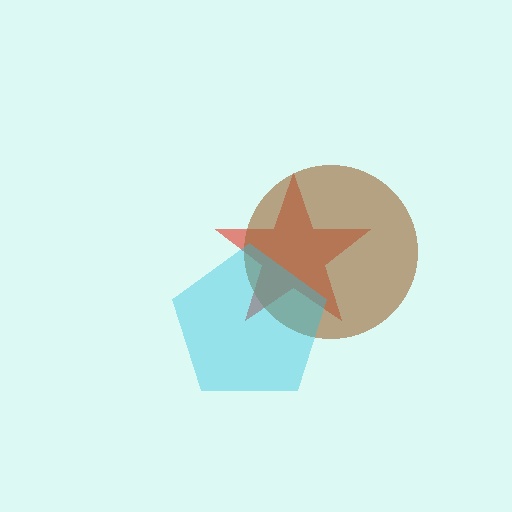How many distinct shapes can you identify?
There are 3 distinct shapes: a red star, a brown circle, a cyan pentagon.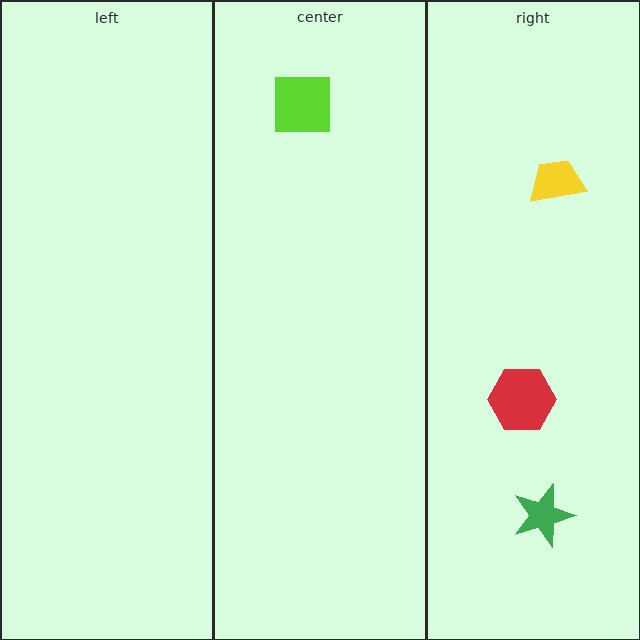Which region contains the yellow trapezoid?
The right region.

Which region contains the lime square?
The center region.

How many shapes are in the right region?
3.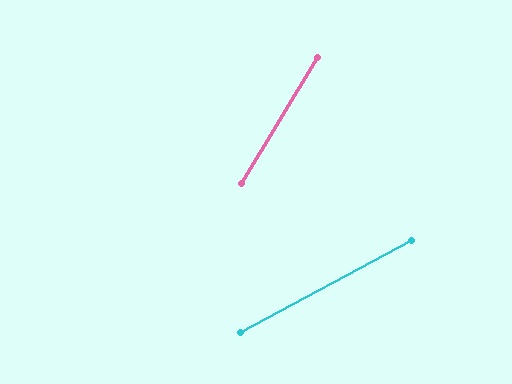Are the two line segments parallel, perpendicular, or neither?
Neither parallel nor perpendicular — they differ by about 31°.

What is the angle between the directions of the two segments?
Approximately 31 degrees.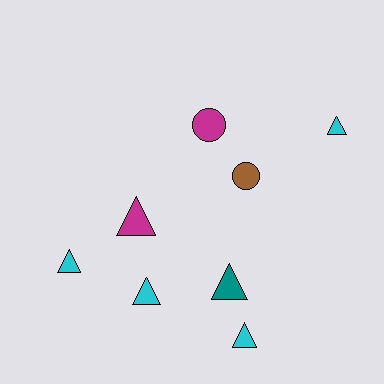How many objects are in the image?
There are 8 objects.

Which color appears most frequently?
Cyan, with 4 objects.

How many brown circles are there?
There is 1 brown circle.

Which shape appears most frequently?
Triangle, with 6 objects.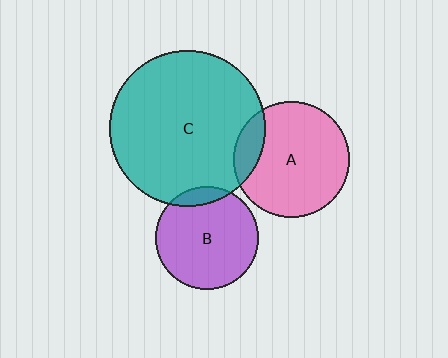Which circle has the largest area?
Circle C (teal).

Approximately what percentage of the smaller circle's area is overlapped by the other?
Approximately 15%.